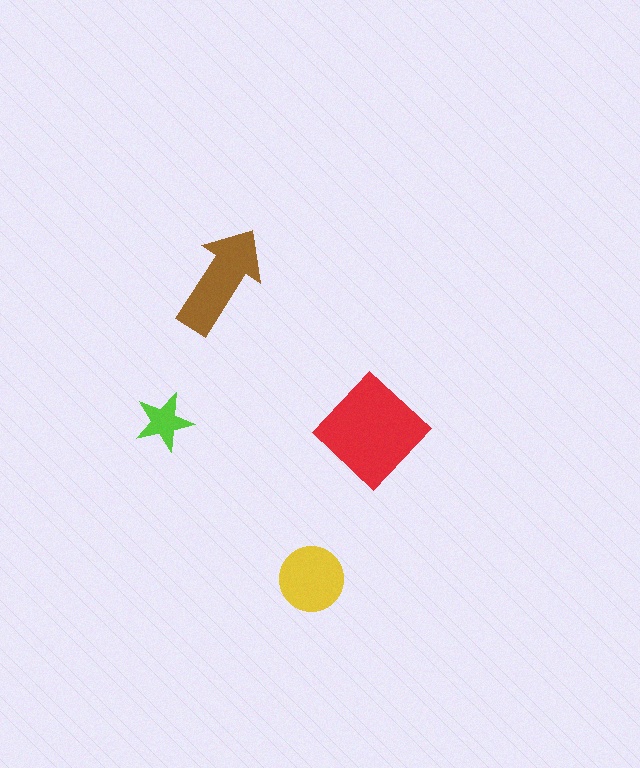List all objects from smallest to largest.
The lime star, the yellow circle, the brown arrow, the red diamond.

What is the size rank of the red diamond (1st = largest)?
1st.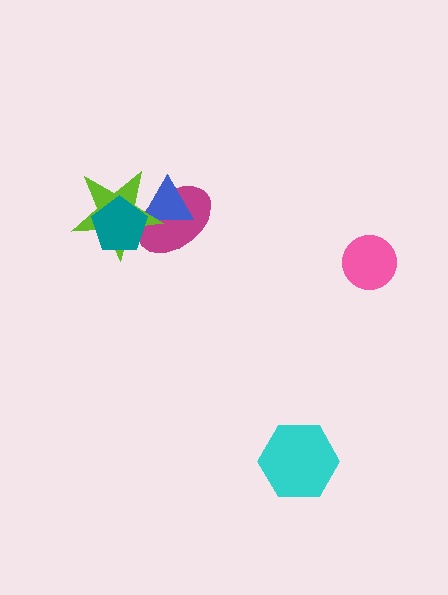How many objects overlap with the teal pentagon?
3 objects overlap with the teal pentagon.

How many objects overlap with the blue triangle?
3 objects overlap with the blue triangle.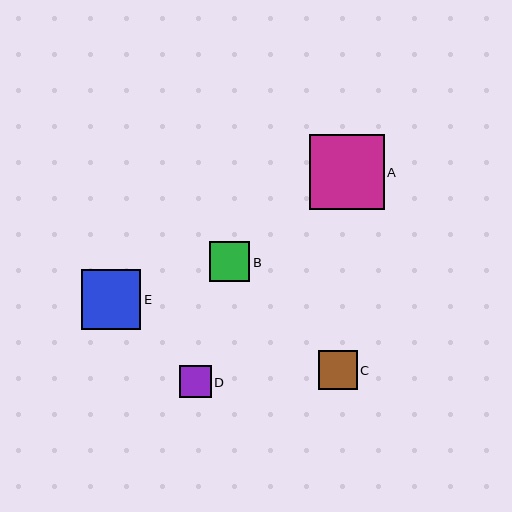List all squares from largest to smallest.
From largest to smallest: A, E, B, C, D.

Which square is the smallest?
Square D is the smallest with a size of approximately 32 pixels.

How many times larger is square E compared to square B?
Square E is approximately 1.5 times the size of square B.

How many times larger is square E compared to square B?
Square E is approximately 1.5 times the size of square B.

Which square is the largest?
Square A is the largest with a size of approximately 75 pixels.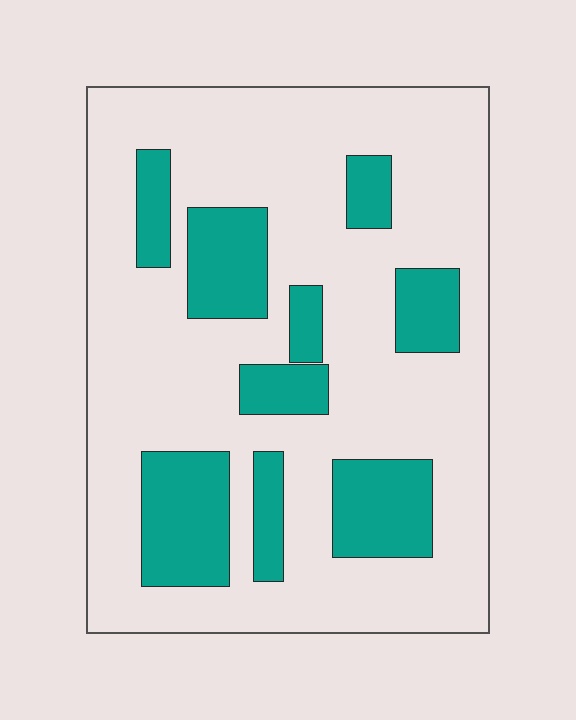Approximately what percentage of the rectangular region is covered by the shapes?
Approximately 25%.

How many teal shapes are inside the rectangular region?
9.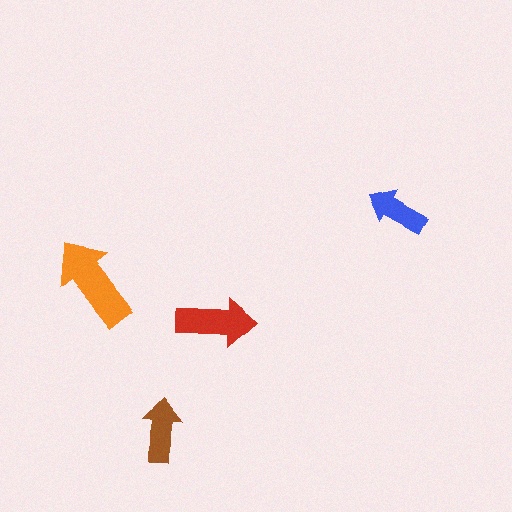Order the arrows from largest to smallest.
the orange one, the red one, the brown one, the blue one.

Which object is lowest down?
The brown arrow is bottommost.